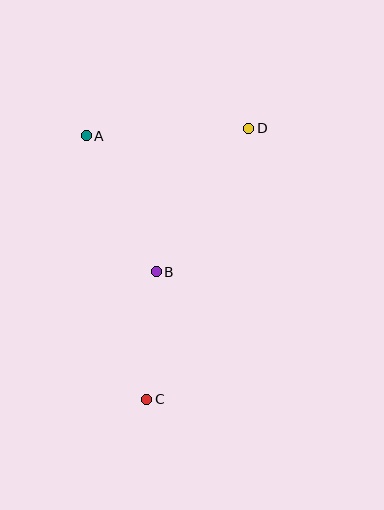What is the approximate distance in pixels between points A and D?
The distance between A and D is approximately 162 pixels.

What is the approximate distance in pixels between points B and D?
The distance between B and D is approximately 170 pixels.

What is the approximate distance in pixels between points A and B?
The distance between A and B is approximately 153 pixels.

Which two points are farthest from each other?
Points C and D are farthest from each other.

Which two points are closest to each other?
Points B and C are closest to each other.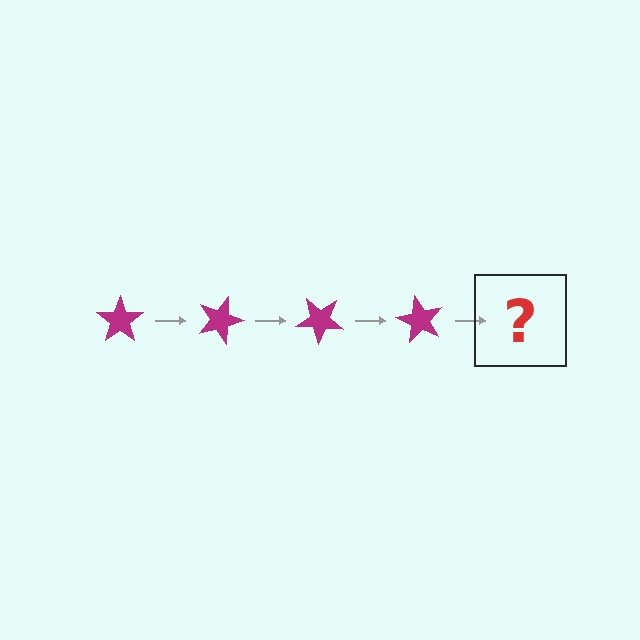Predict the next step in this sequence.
The next step is a magenta star rotated 80 degrees.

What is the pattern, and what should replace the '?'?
The pattern is that the star rotates 20 degrees each step. The '?' should be a magenta star rotated 80 degrees.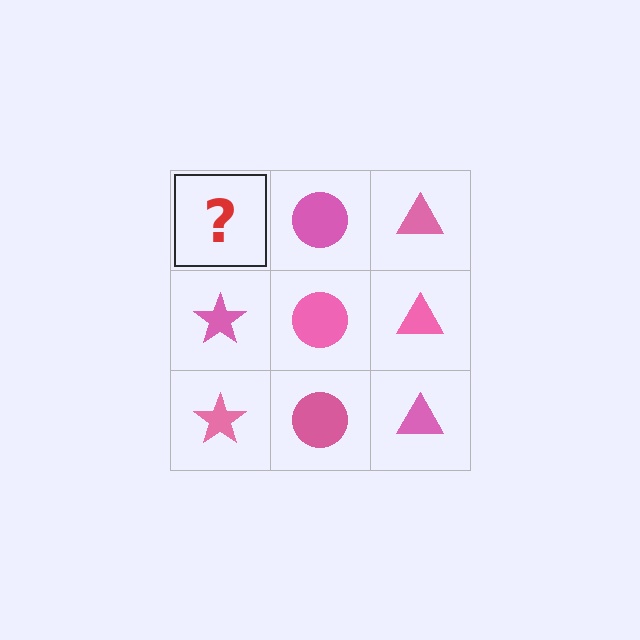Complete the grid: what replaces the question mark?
The question mark should be replaced with a pink star.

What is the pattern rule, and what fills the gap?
The rule is that each column has a consistent shape. The gap should be filled with a pink star.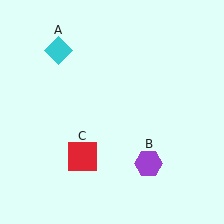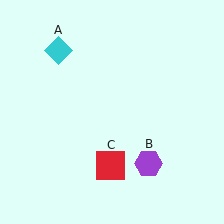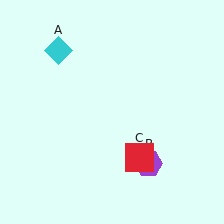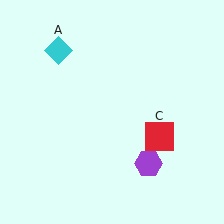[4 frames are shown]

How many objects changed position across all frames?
1 object changed position: red square (object C).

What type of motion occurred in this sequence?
The red square (object C) rotated counterclockwise around the center of the scene.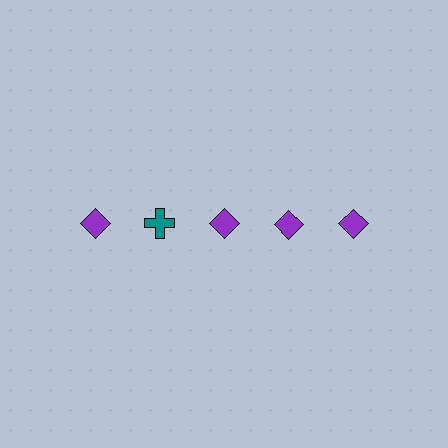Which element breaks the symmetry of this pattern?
The teal cross in the top row, second from left column breaks the symmetry. All other shapes are purple diamonds.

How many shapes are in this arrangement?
There are 5 shapes arranged in a grid pattern.